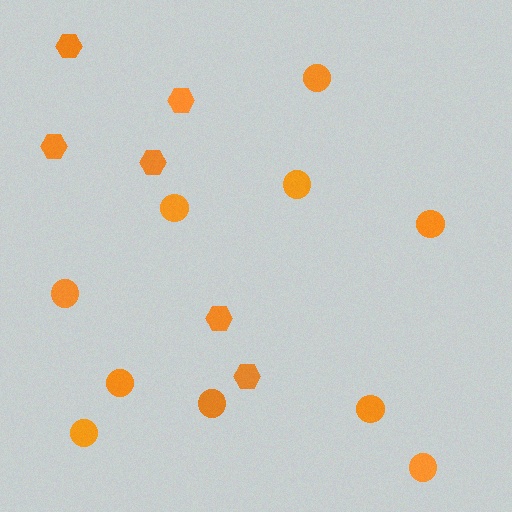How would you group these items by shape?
There are 2 groups: one group of hexagons (6) and one group of circles (10).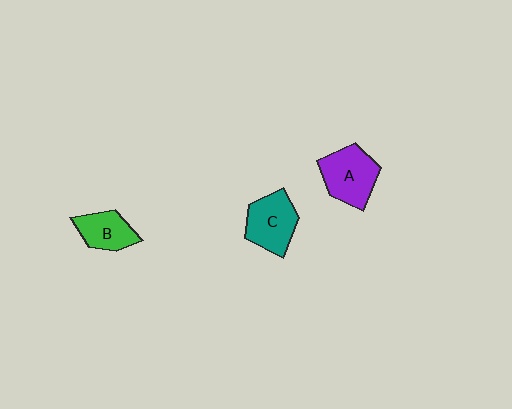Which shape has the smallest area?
Shape B (green).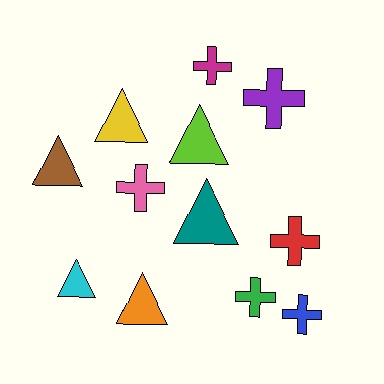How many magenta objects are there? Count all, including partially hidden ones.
There is 1 magenta object.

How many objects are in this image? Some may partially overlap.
There are 12 objects.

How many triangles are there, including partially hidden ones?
There are 6 triangles.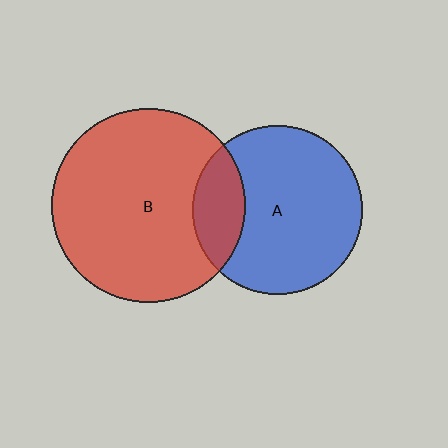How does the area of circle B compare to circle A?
Approximately 1.3 times.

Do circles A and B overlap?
Yes.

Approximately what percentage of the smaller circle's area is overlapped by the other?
Approximately 20%.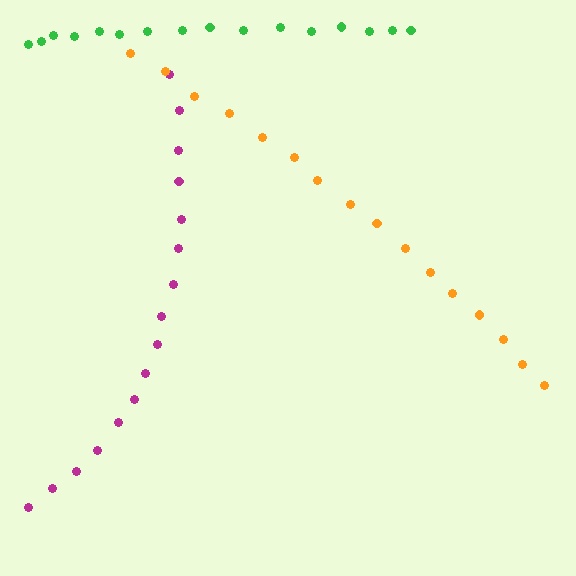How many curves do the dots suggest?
There are 3 distinct paths.